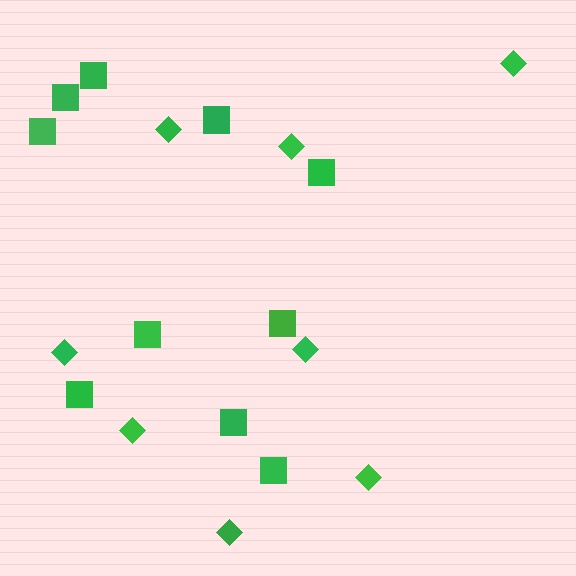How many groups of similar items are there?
There are 2 groups: one group of diamonds (8) and one group of squares (10).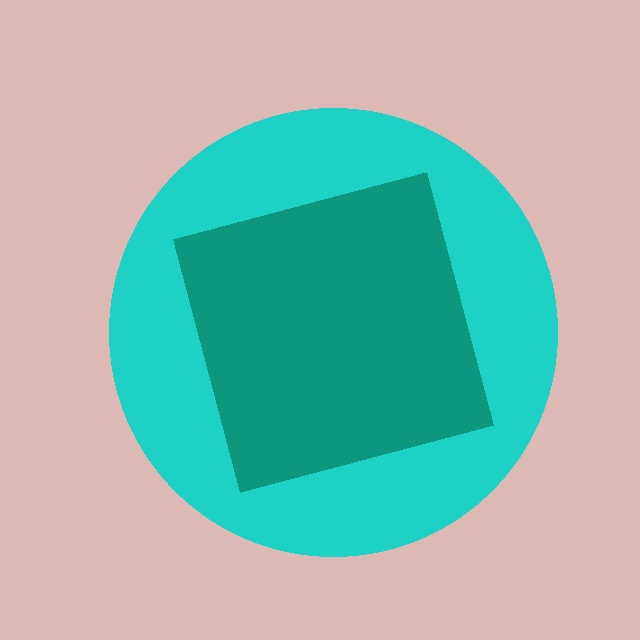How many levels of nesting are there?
2.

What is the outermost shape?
The cyan circle.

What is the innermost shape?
The teal square.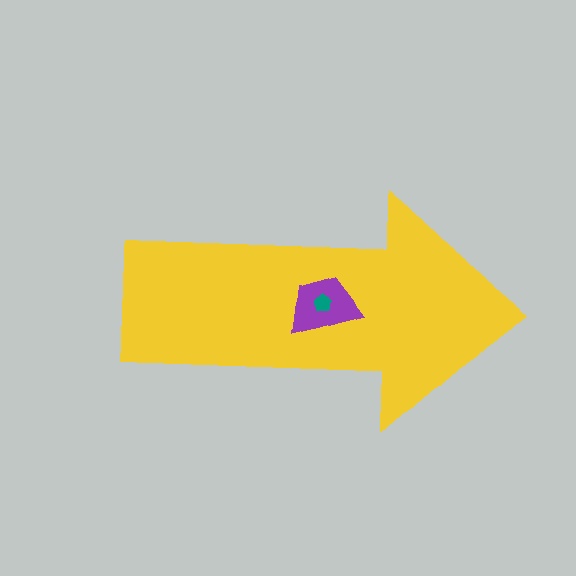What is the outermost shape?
The yellow arrow.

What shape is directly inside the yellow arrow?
The purple trapezoid.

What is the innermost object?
The teal pentagon.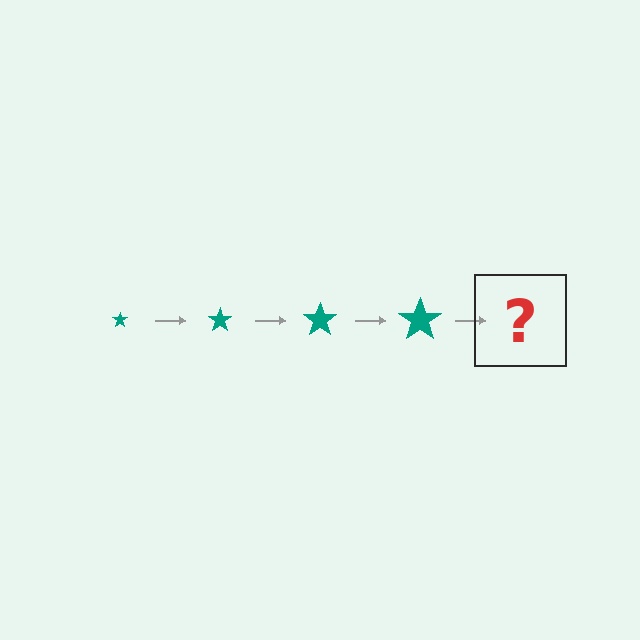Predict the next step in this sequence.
The next step is a teal star, larger than the previous one.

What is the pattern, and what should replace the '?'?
The pattern is that the star gets progressively larger each step. The '?' should be a teal star, larger than the previous one.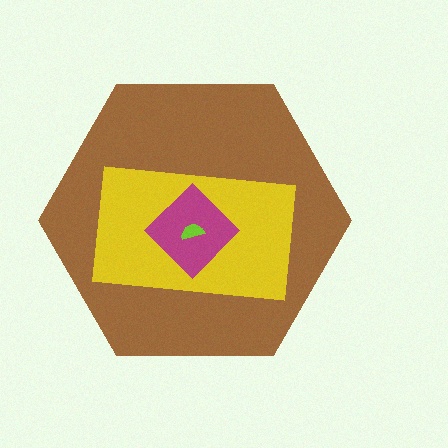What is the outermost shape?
The brown hexagon.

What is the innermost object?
The lime semicircle.